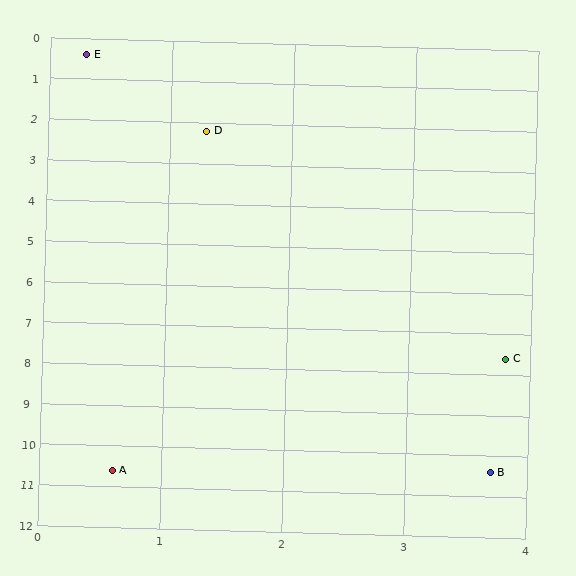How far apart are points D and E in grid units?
Points D and E are about 2.1 grid units apart.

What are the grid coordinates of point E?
Point E is at approximately (0.3, 0.4).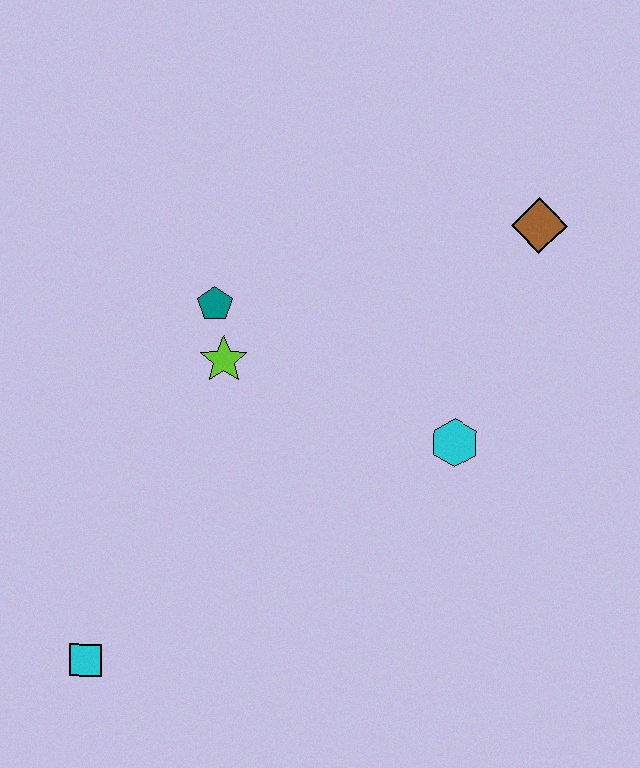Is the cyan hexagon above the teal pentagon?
No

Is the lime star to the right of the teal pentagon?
Yes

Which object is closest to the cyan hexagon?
The brown diamond is closest to the cyan hexagon.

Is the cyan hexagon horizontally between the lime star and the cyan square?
No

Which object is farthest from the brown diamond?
The cyan square is farthest from the brown diamond.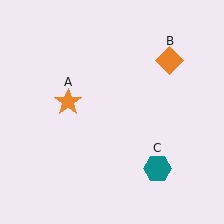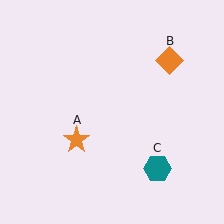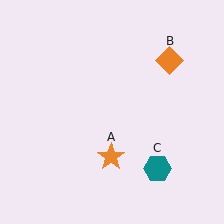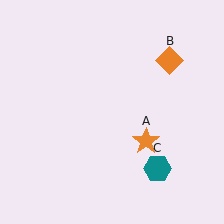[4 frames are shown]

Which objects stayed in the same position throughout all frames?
Orange diamond (object B) and teal hexagon (object C) remained stationary.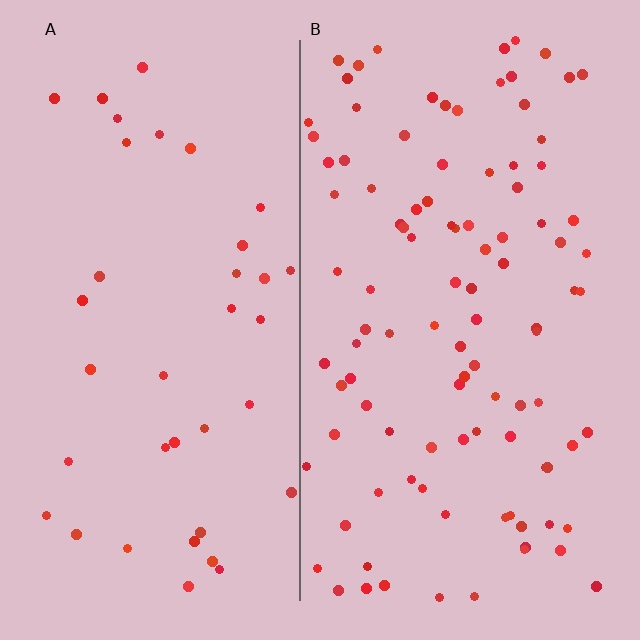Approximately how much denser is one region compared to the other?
Approximately 2.7× — region B over region A.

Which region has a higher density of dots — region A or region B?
B (the right).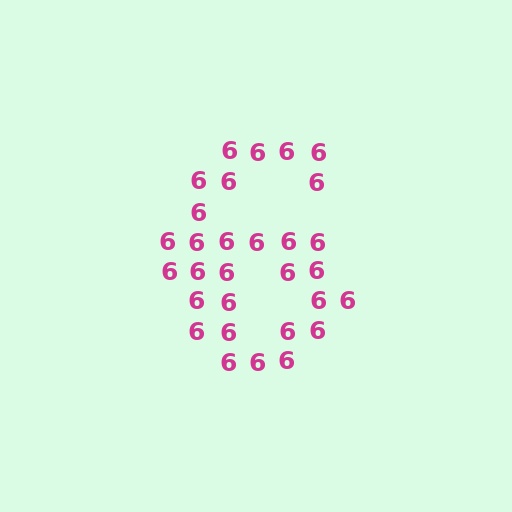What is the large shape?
The large shape is the digit 6.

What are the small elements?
The small elements are digit 6's.